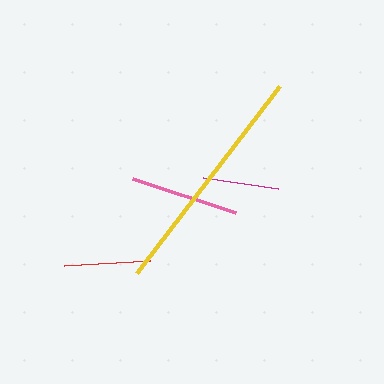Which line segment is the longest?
The yellow line is the longest at approximately 235 pixels.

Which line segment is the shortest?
The magenta line is the shortest at approximately 75 pixels.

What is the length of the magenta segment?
The magenta segment is approximately 75 pixels long.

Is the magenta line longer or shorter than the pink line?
The pink line is longer than the magenta line.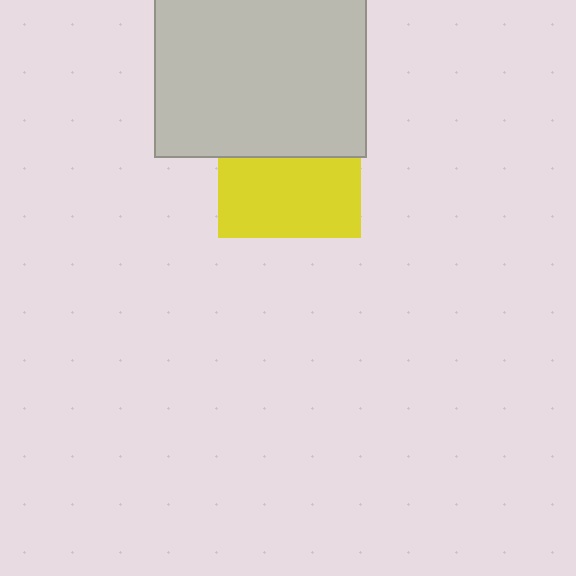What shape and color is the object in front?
The object in front is a light gray square.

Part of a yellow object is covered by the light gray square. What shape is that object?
It is a square.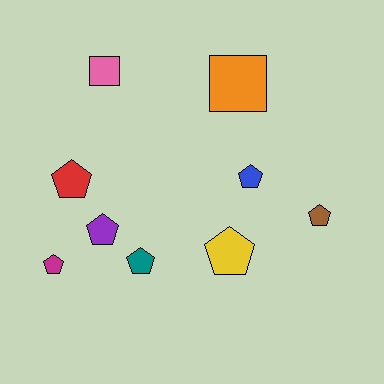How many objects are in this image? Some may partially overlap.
There are 9 objects.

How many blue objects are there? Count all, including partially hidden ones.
There is 1 blue object.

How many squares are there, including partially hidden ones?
There are 2 squares.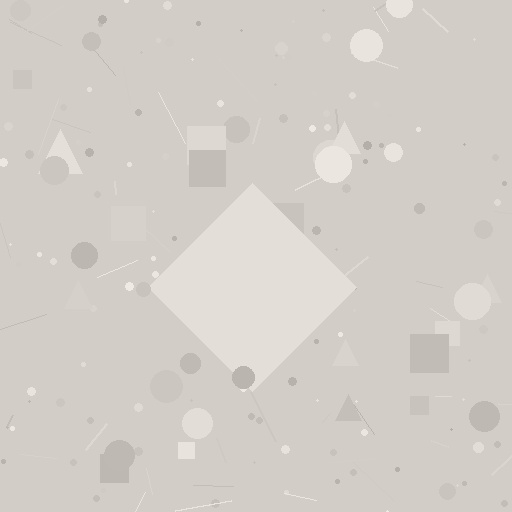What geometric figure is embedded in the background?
A diamond is embedded in the background.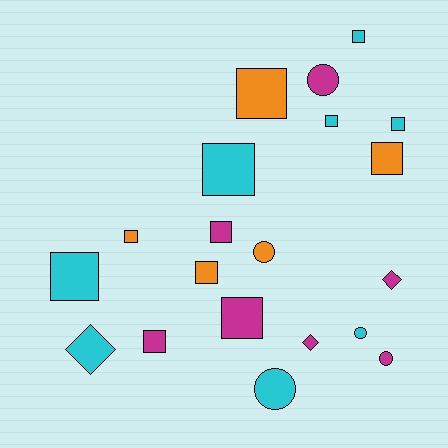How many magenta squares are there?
There are 3 magenta squares.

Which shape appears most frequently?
Square, with 12 objects.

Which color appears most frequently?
Cyan, with 8 objects.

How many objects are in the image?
There are 20 objects.